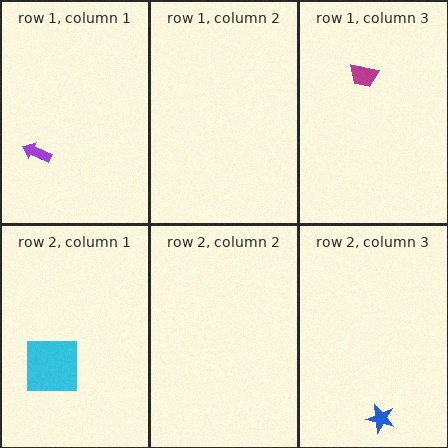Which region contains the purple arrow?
The row 1, column 1 region.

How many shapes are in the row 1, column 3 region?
1.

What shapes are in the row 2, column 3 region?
The blue star.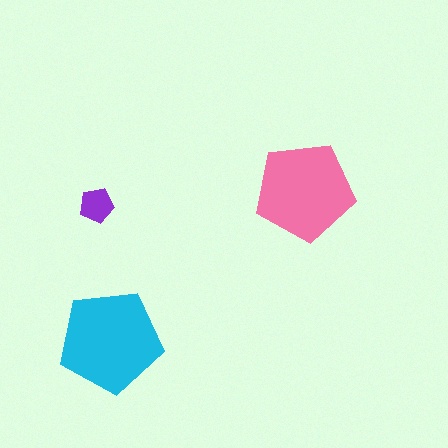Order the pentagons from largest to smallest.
the cyan one, the pink one, the purple one.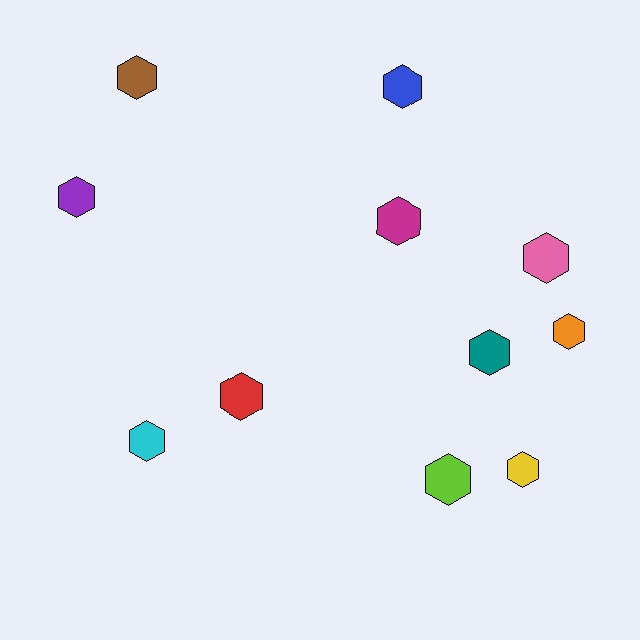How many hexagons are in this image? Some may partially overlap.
There are 11 hexagons.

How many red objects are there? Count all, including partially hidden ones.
There is 1 red object.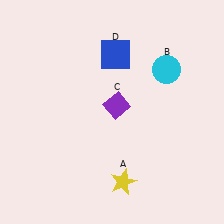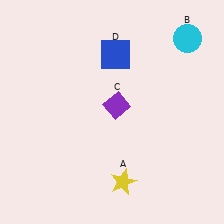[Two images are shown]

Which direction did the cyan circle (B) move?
The cyan circle (B) moved up.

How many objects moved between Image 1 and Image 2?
1 object moved between the two images.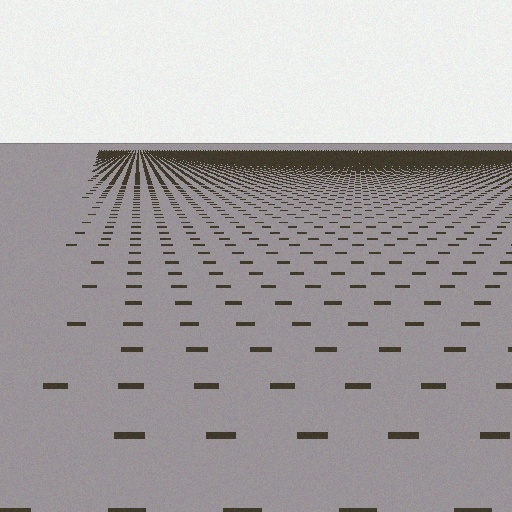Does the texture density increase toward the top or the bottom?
Density increases toward the top.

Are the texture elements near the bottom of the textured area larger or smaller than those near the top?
Larger. Near the bottom, elements are closer to the viewer and appear at a bigger on-screen size.